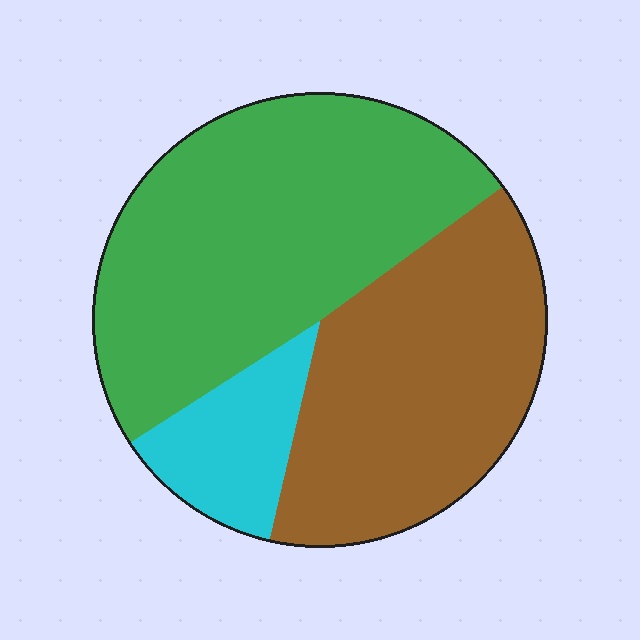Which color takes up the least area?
Cyan, at roughly 10%.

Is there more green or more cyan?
Green.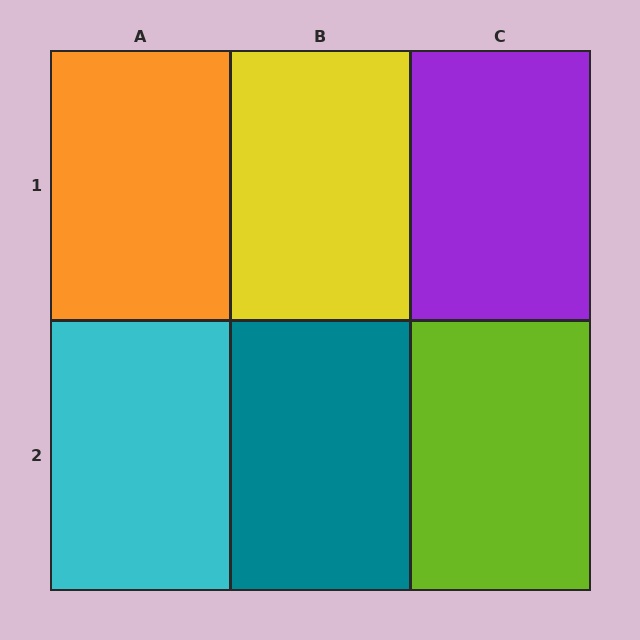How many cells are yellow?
1 cell is yellow.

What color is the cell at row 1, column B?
Yellow.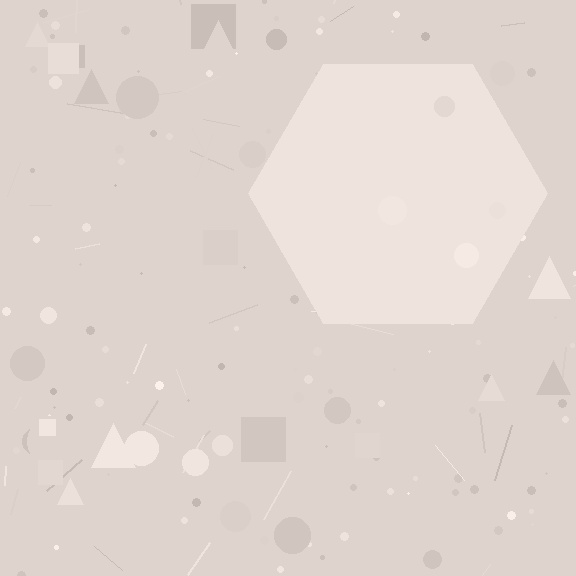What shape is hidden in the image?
A hexagon is hidden in the image.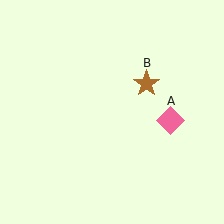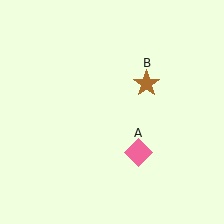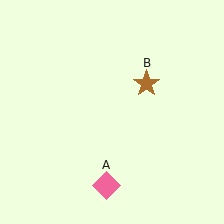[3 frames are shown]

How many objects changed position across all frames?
1 object changed position: pink diamond (object A).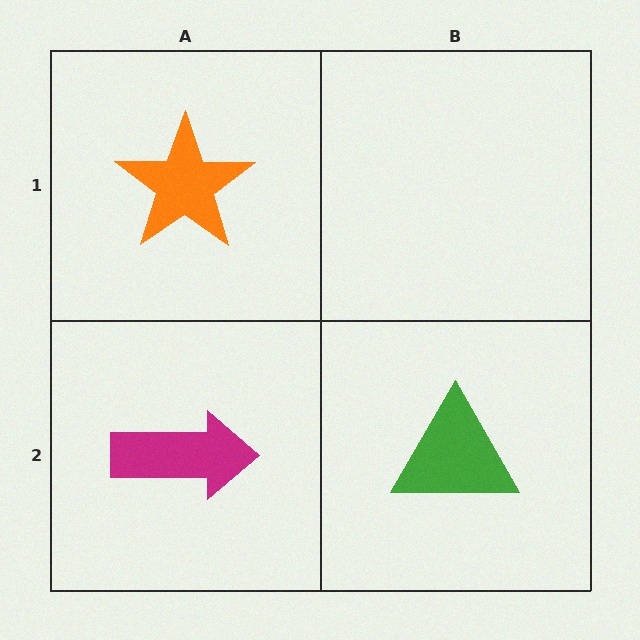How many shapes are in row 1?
1 shape.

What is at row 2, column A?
A magenta arrow.